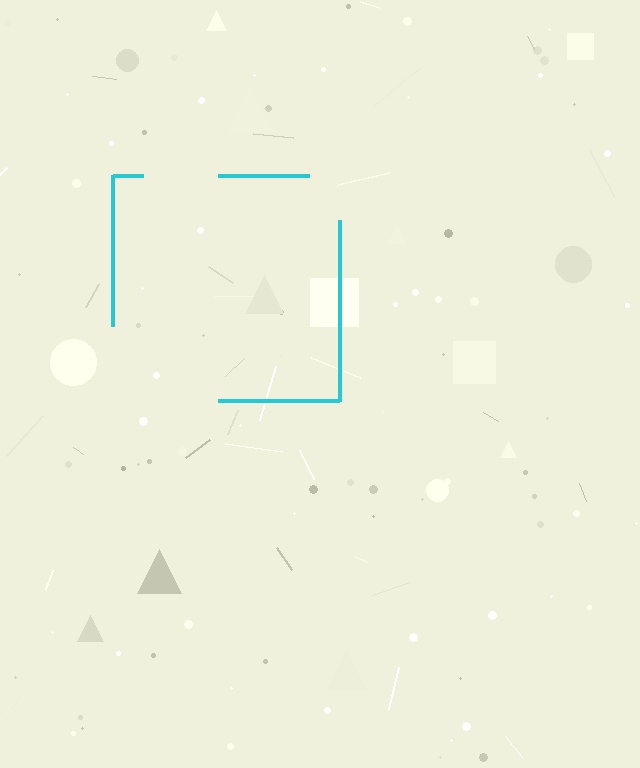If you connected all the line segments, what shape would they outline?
They would outline a square.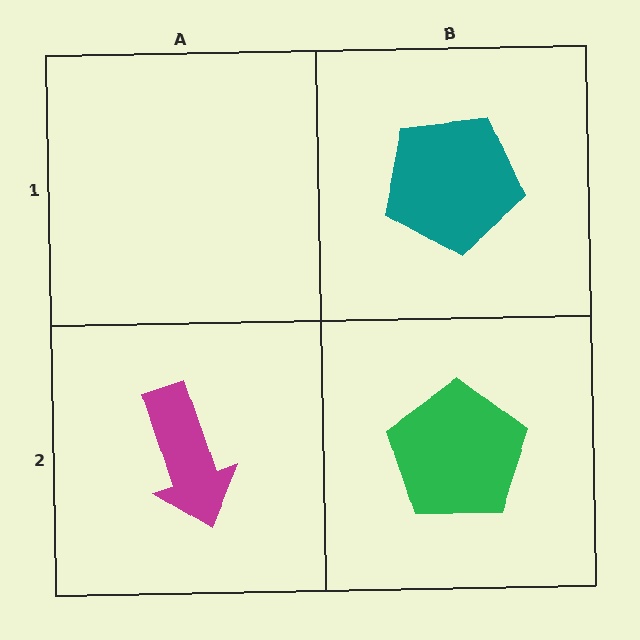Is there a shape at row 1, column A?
No, that cell is empty.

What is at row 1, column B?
A teal pentagon.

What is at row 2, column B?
A green pentagon.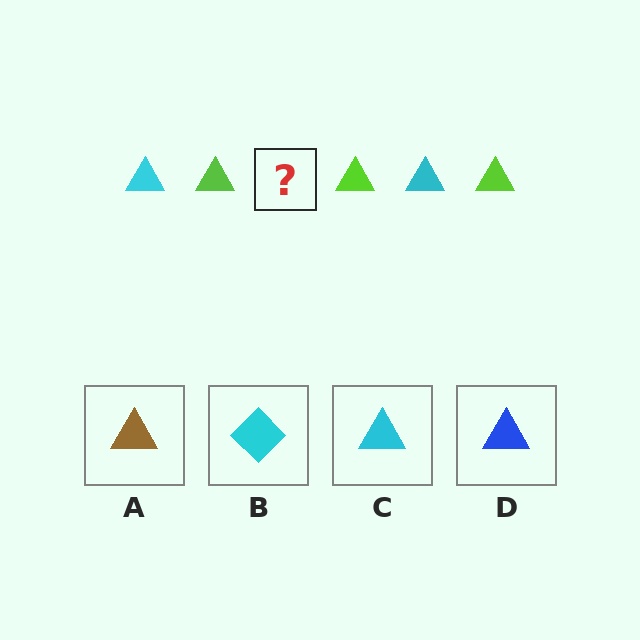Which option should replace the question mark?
Option C.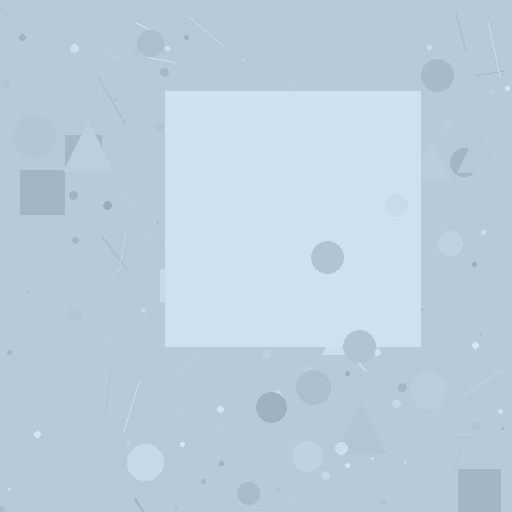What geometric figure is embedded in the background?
A square is embedded in the background.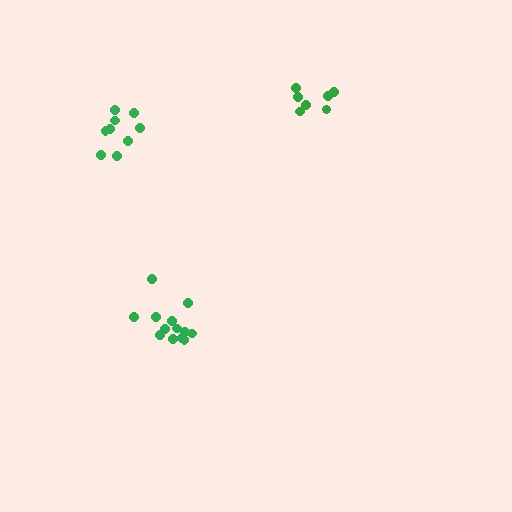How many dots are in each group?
Group 1: 13 dots, Group 2: 7 dots, Group 3: 9 dots (29 total).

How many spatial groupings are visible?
There are 3 spatial groupings.